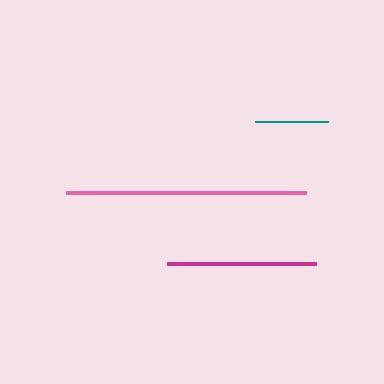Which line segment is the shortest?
The teal line is the shortest at approximately 72 pixels.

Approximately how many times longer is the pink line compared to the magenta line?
The pink line is approximately 1.6 times the length of the magenta line.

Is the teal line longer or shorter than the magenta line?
The magenta line is longer than the teal line.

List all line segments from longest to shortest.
From longest to shortest: pink, magenta, teal.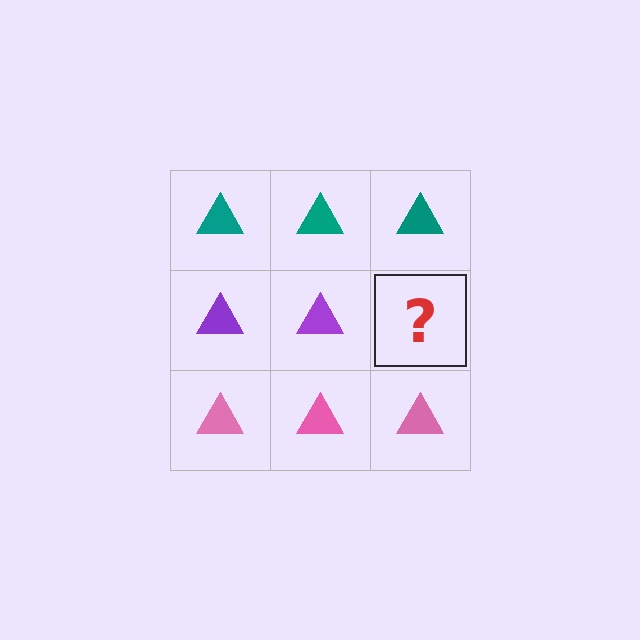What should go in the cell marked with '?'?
The missing cell should contain a purple triangle.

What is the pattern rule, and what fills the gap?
The rule is that each row has a consistent color. The gap should be filled with a purple triangle.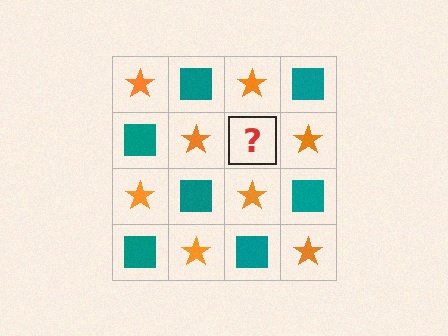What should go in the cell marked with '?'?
The missing cell should contain a teal square.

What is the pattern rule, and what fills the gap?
The rule is that it alternates orange star and teal square in a checkerboard pattern. The gap should be filled with a teal square.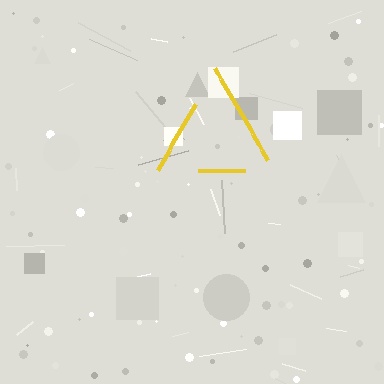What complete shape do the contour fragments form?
The contour fragments form a triangle.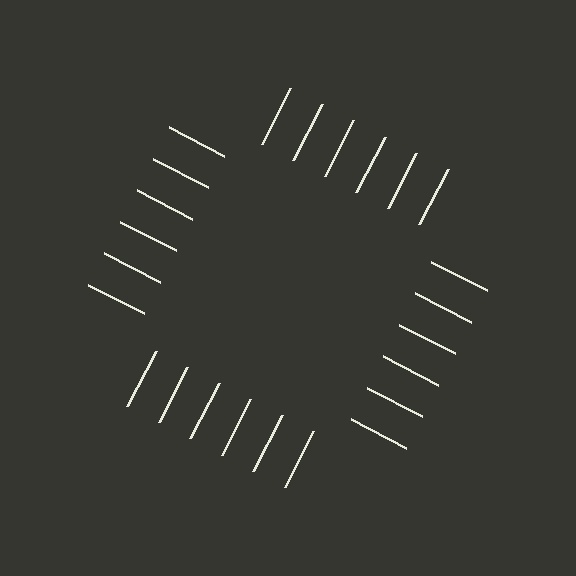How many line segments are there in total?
24 — 6 along each of the 4 edges.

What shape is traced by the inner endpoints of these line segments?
An illusory square — the line segments terminate on its edges but no continuous stroke is drawn.